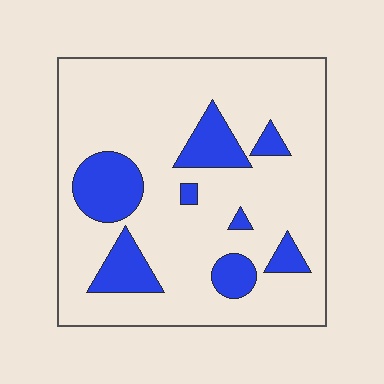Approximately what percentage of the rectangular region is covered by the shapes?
Approximately 20%.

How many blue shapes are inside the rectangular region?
8.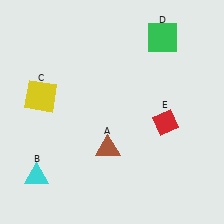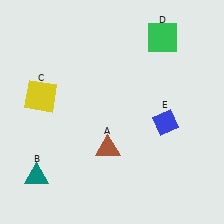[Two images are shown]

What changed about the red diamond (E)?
In Image 1, E is red. In Image 2, it changed to blue.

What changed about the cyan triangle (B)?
In Image 1, B is cyan. In Image 2, it changed to teal.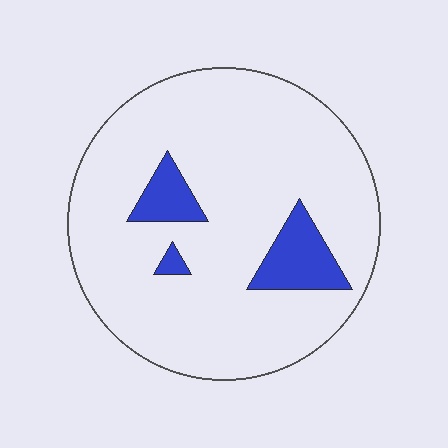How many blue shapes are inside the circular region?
3.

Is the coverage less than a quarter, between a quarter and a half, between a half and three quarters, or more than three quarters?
Less than a quarter.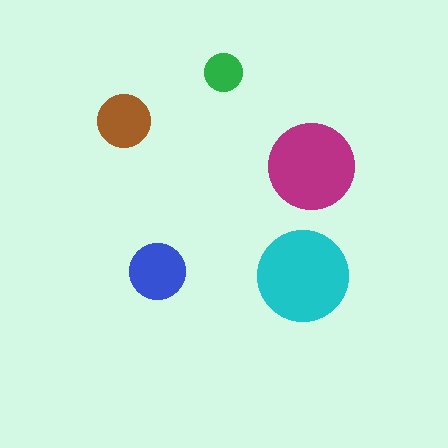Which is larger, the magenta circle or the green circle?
The magenta one.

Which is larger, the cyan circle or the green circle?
The cyan one.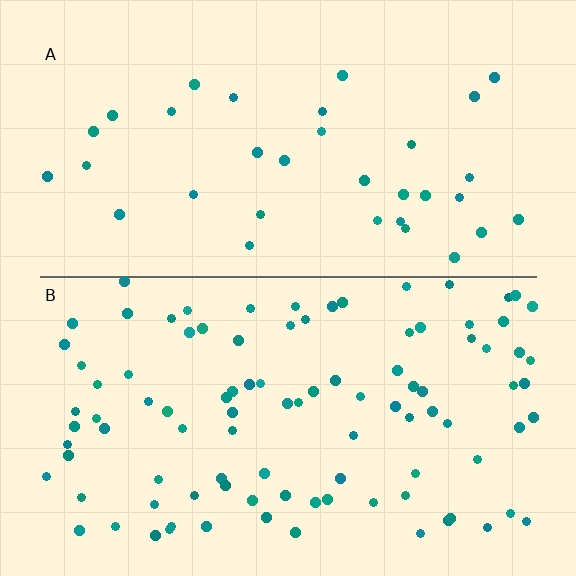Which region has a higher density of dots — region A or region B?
B (the bottom).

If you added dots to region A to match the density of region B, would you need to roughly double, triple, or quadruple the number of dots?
Approximately triple.